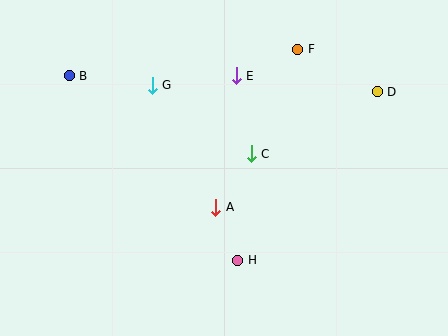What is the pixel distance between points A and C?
The distance between A and C is 64 pixels.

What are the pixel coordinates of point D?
Point D is at (377, 92).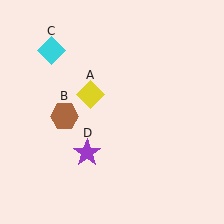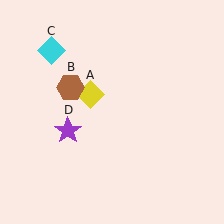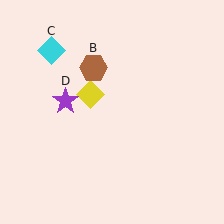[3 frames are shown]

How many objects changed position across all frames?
2 objects changed position: brown hexagon (object B), purple star (object D).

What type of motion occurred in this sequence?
The brown hexagon (object B), purple star (object D) rotated clockwise around the center of the scene.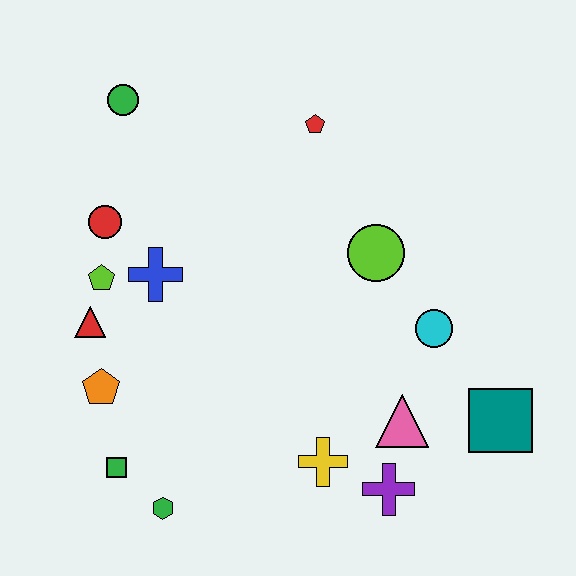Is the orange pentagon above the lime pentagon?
No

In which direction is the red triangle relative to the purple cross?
The red triangle is to the left of the purple cross.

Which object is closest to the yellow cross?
The purple cross is closest to the yellow cross.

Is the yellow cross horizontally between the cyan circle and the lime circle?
No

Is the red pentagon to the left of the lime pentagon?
No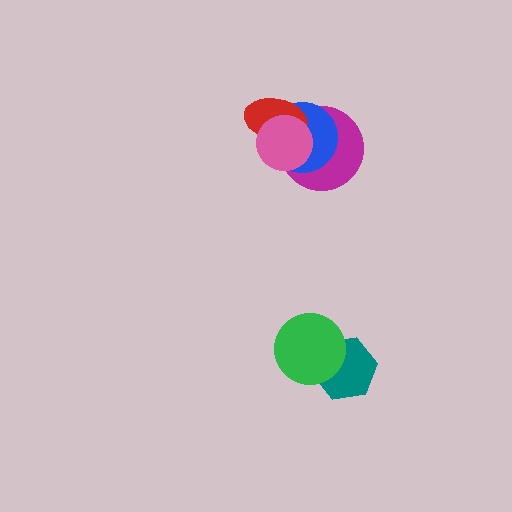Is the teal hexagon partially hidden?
Yes, it is partially covered by another shape.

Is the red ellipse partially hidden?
Yes, it is partially covered by another shape.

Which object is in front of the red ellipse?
The pink circle is in front of the red ellipse.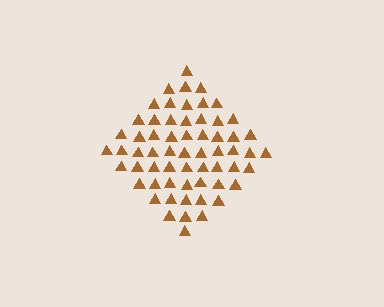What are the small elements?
The small elements are triangles.